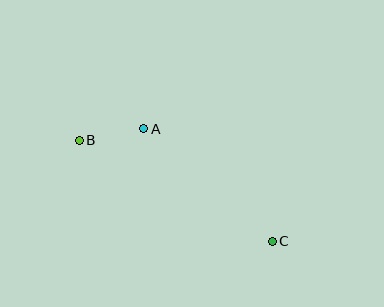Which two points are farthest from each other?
Points B and C are farthest from each other.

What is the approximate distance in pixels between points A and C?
The distance between A and C is approximately 171 pixels.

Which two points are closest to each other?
Points A and B are closest to each other.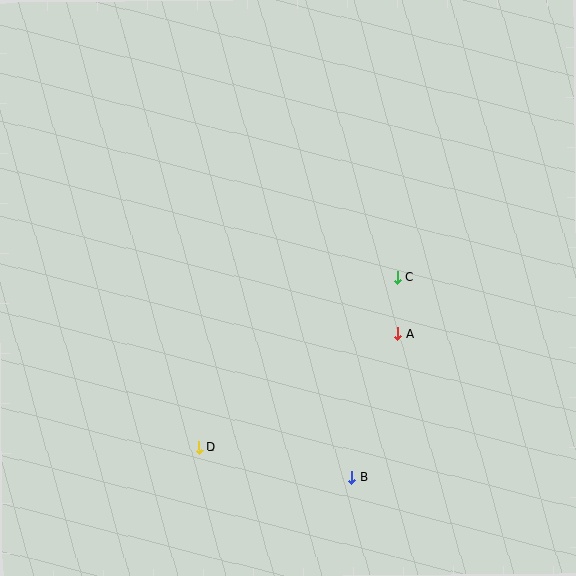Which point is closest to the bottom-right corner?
Point B is closest to the bottom-right corner.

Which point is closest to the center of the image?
Point C at (397, 277) is closest to the center.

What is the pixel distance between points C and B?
The distance between C and B is 205 pixels.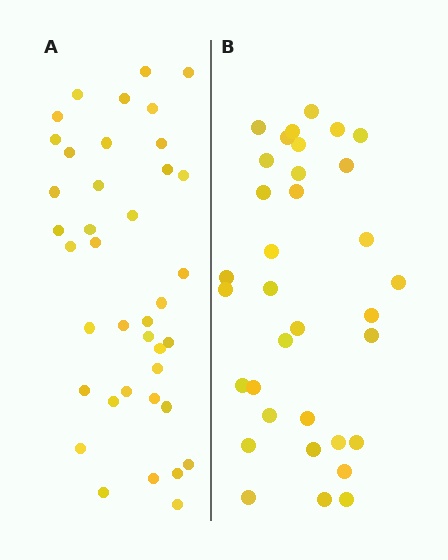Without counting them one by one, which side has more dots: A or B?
Region A (the left region) has more dots.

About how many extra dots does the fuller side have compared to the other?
Region A has about 5 more dots than region B.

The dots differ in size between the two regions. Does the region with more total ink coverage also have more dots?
No. Region B has more total ink coverage because its dots are larger, but region A actually contains more individual dots. Total area can be misleading — the number of items is what matters here.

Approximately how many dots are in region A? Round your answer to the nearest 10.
About 40 dots. (The exact count is 39, which rounds to 40.)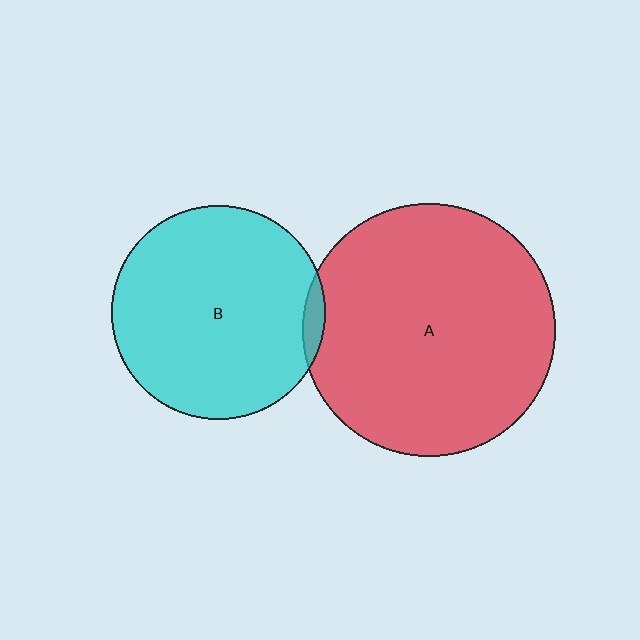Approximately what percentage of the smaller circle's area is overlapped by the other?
Approximately 5%.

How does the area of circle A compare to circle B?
Approximately 1.4 times.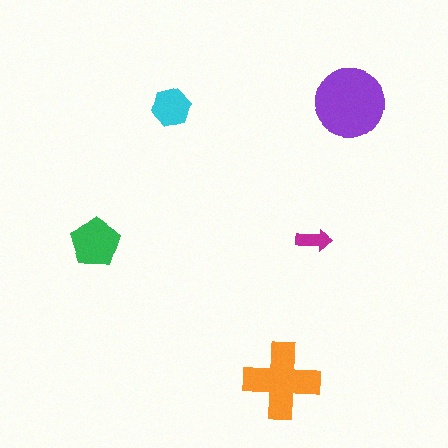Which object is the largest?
The purple circle.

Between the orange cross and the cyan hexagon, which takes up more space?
The orange cross.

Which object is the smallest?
The magenta arrow.